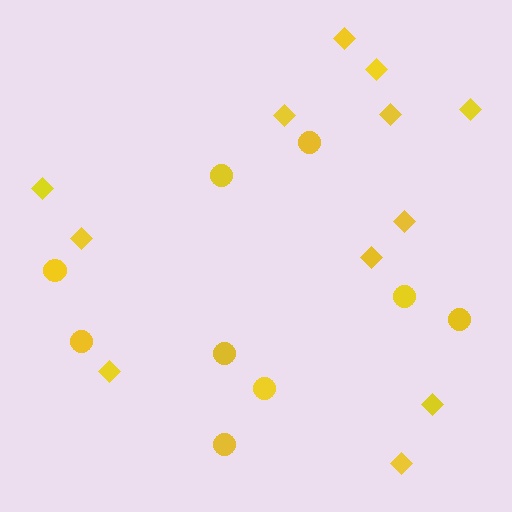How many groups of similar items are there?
There are 2 groups: one group of diamonds (12) and one group of circles (9).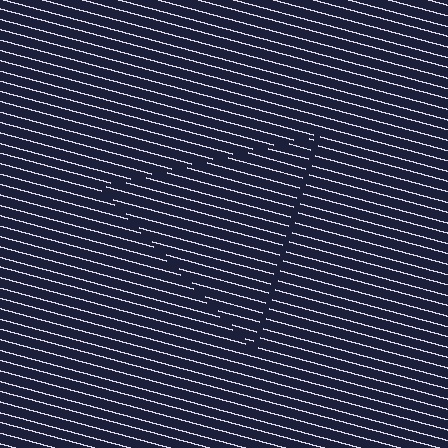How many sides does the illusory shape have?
3 sides — the line-ends trace a triangle.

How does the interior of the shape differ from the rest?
The interior of the shape contains the same grating, shifted by half a period — the contour is defined by the phase discontinuity where line-ends from the inner and outer gratings abut.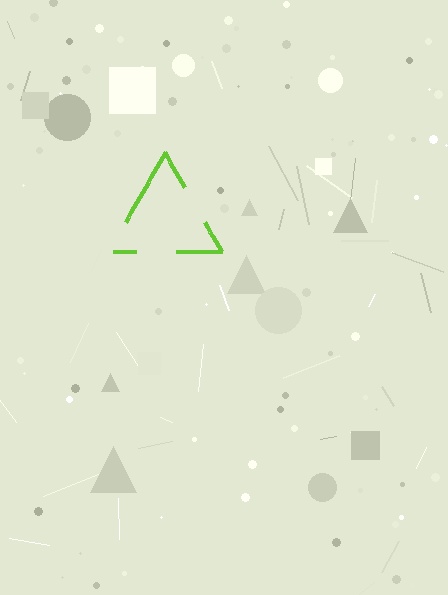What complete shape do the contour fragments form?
The contour fragments form a triangle.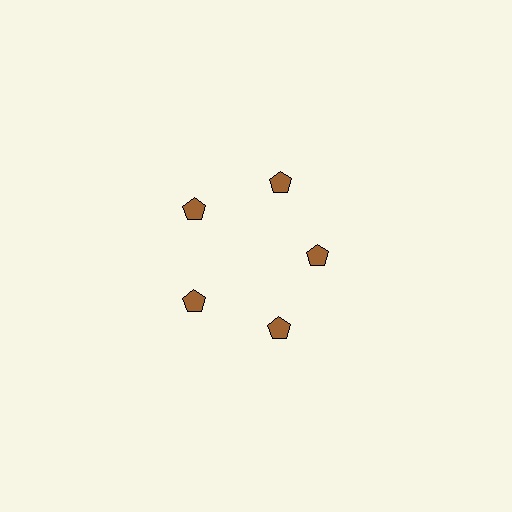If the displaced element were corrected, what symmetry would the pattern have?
It would have 5-fold rotational symmetry — the pattern would map onto itself every 72 degrees.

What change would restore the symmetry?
The symmetry would be restored by moving it outward, back onto the ring so that all 5 pentagons sit at equal angles and equal distance from the center.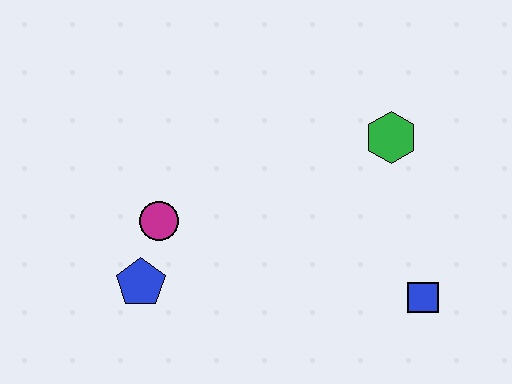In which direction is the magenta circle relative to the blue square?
The magenta circle is to the left of the blue square.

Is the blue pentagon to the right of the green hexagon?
No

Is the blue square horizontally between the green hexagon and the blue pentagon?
No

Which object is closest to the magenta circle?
The blue pentagon is closest to the magenta circle.